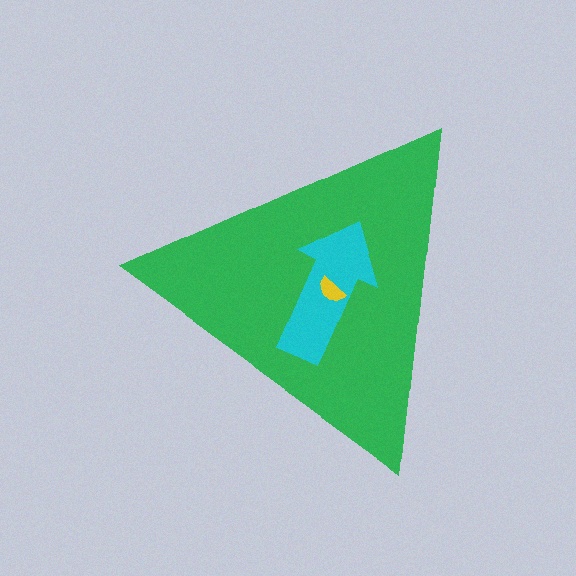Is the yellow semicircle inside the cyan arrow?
Yes.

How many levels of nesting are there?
3.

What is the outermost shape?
The green triangle.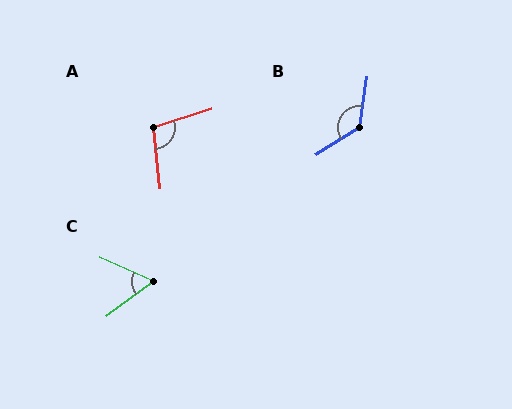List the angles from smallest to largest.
C (60°), A (102°), B (131°).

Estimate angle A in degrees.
Approximately 102 degrees.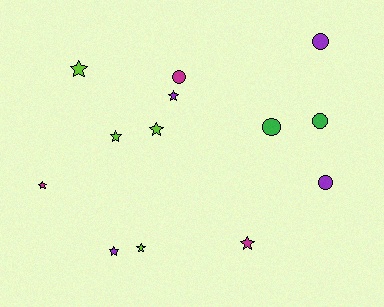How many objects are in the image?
There are 13 objects.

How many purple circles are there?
There are 2 purple circles.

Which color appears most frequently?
Purple, with 4 objects.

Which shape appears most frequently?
Star, with 8 objects.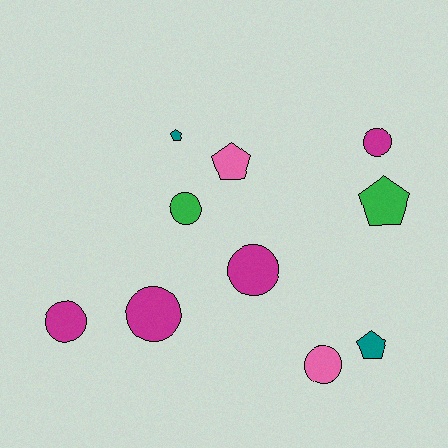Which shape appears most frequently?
Circle, with 6 objects.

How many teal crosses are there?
There are no teal crosses.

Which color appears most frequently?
Magenta, with 4 objects.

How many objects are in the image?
There are 10 objects.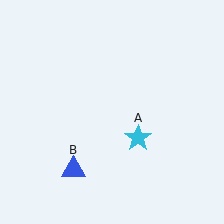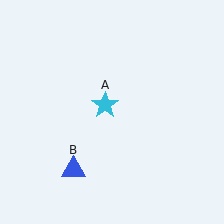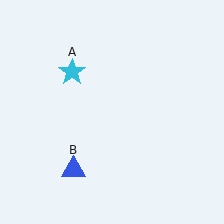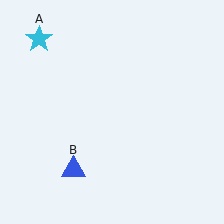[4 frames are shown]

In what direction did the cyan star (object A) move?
The cyan star (object A) moved up and to the left.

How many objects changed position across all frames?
1 object changed position: cyan star (object A).